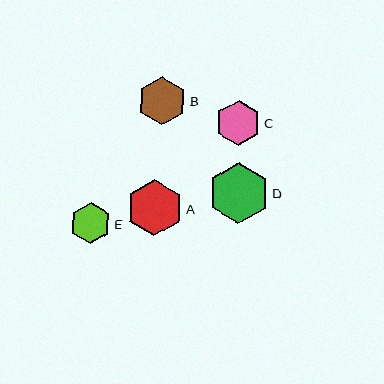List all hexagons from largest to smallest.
From largest to smallest: D, A, B, C, E.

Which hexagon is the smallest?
Hexagon E is the smallest with a size of approximately 41 pixels.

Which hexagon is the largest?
Hexagon D is the largest with a size of approximately 61 pixels.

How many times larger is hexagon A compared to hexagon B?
Hexagon A is approximately 1.2 times the size of hexagon B.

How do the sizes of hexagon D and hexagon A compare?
Hexagon D and hexagon A are approximately the same size.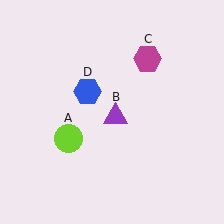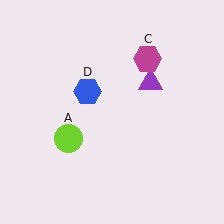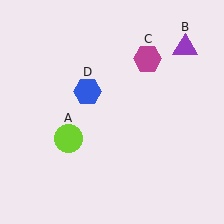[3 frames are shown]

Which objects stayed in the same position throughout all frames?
Lime circle (object A) and magenta hexagon (object C) and blue hexagon (object D) remained stationary.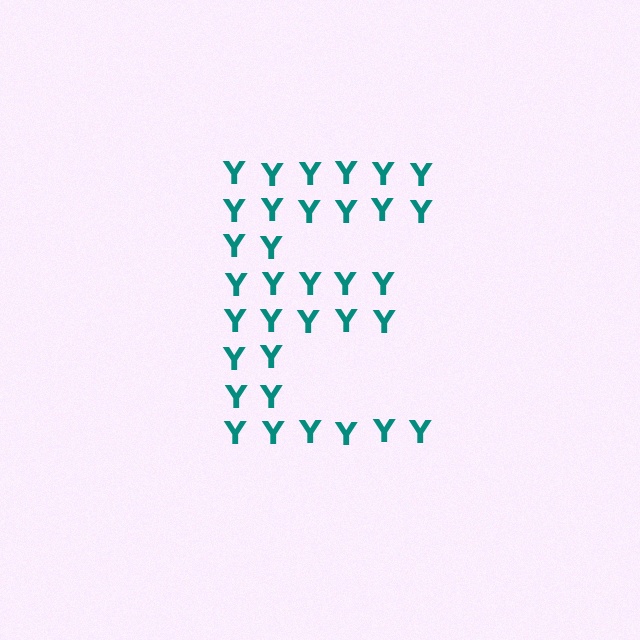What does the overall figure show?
The overall figure shows the letter E.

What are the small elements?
The small elements are letter Y's.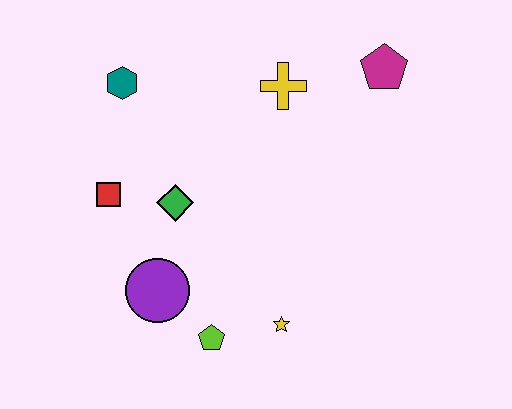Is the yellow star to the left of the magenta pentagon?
Yes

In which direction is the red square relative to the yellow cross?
The red square is to the left of the yellow cross.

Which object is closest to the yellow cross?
The magenta pentagon is closest to the yellow cross.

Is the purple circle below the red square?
Yes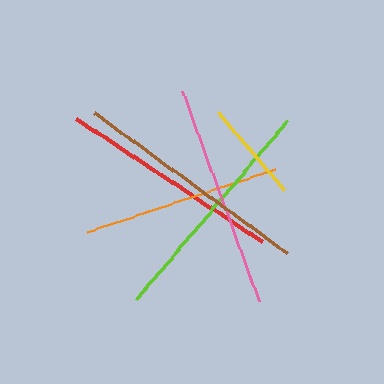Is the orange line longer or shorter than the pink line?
The pink line is longer than the orange line.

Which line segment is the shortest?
The yellow line is the shortest at approximately 102 pixels.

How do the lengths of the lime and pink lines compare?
The lime and pink lines are approximately the same length.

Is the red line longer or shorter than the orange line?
The red line is longer than the orange line.